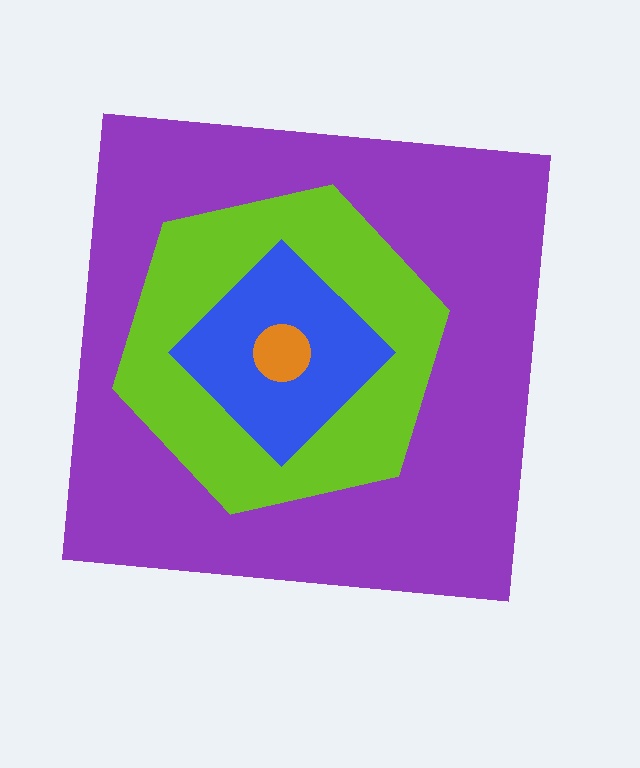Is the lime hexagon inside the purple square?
Yes.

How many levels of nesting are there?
4.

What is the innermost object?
The orange circle.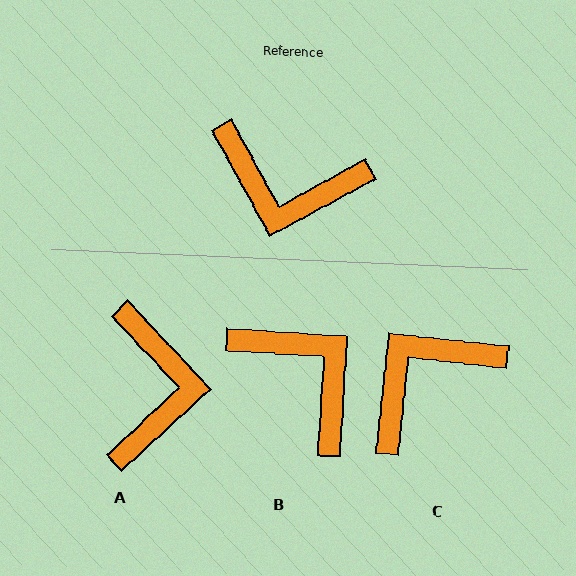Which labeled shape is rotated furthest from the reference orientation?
B, about 148 degrees away.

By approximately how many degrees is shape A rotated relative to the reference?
Approximately 104 degrees counter-clockwise.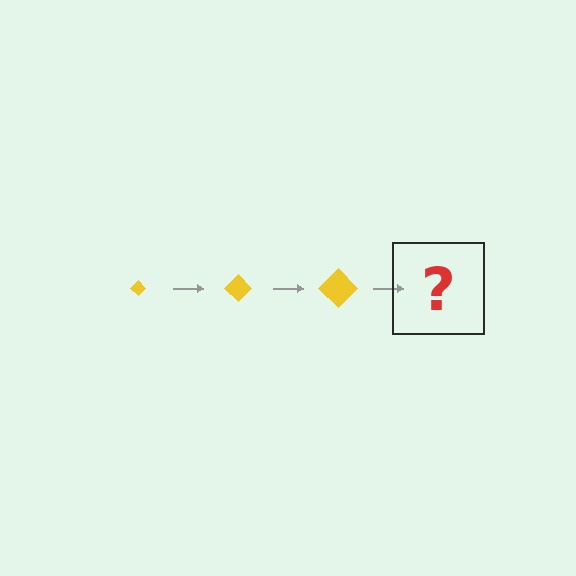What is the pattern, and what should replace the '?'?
The pattern is that the diamond gets progressively larger each step. The '?' should be a yellow diamond, larger than the previous one.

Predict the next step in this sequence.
The next step is a yellow diamond, larger than the previous one.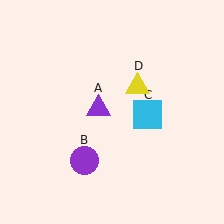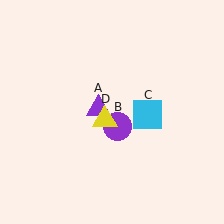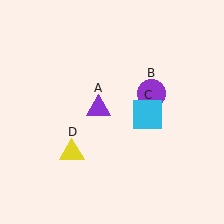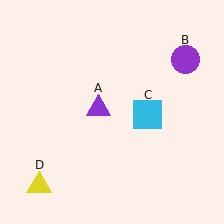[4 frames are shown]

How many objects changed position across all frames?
2 objects changed position: purple circle (object B), yellow triangle (object D).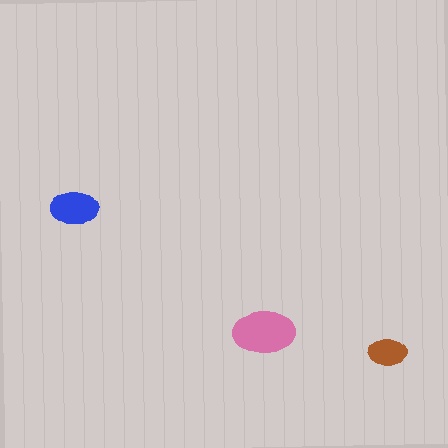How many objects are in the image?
There are 3 objects in the image.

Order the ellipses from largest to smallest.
the pink one, the blue one, the brown one.